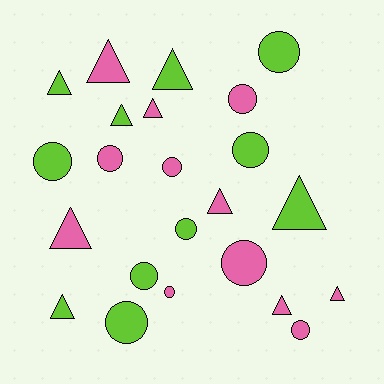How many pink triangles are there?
There are 6 pink triangles.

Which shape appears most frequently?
Circle, with 12 objects.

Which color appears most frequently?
Pink, with 12 objects.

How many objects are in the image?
There are 23 objects.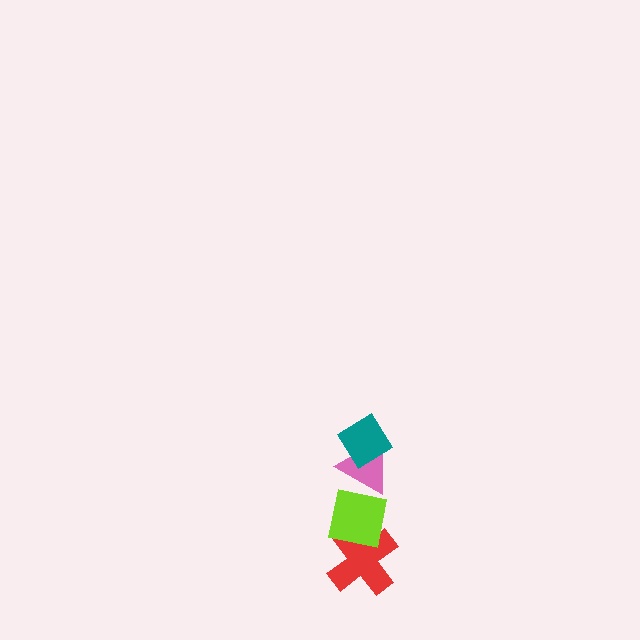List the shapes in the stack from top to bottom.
From top to bottom: the teal diamond, the pink triangle, the lime square, the red cross.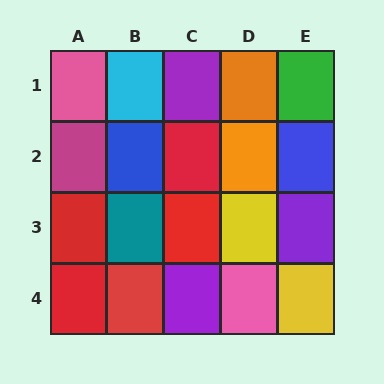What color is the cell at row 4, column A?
Red.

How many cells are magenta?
1 cell is magenta.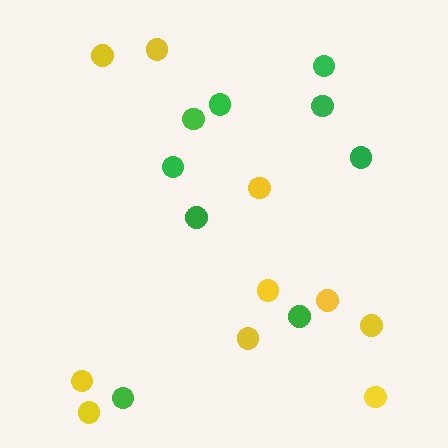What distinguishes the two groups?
There are 2 groups: one group of yellow circles (10) and one group of green circles (9).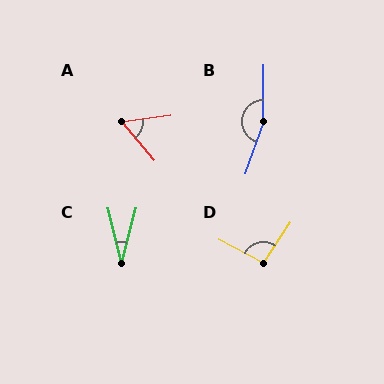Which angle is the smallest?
C, at approximately 29 degrees.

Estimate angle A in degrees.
Approximately 57 degrees.